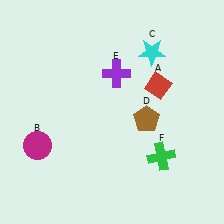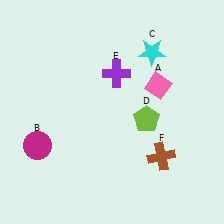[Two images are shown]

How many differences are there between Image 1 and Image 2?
There are 3 differences between the two images.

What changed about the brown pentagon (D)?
In Image 1, D is brown. In Image 2, it changed to lime.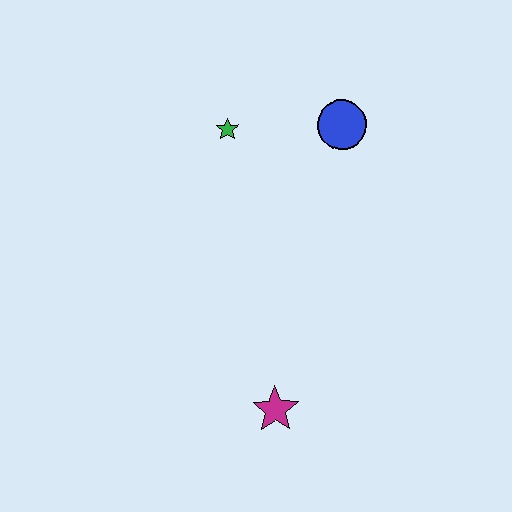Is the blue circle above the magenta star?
Yes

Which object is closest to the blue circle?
The green star is closest to the blue circle.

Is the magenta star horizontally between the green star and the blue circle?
Yes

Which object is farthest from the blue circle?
The magenta star is farthest from the blue circle.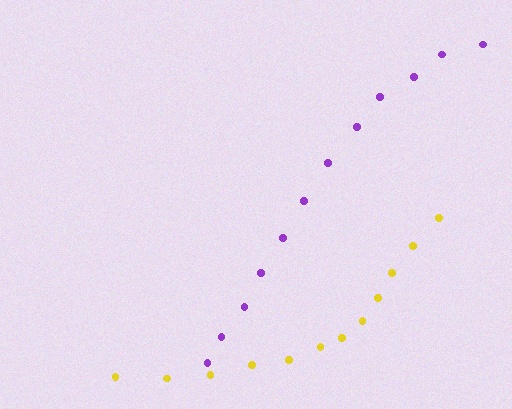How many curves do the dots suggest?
There are 2 distinct paths.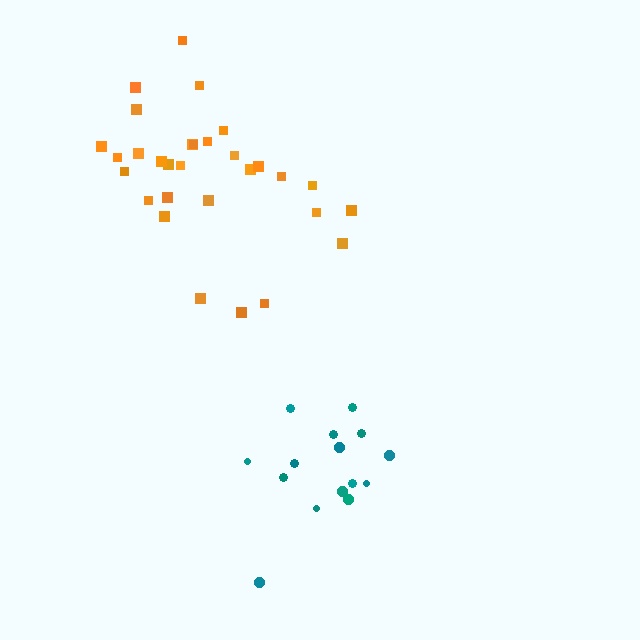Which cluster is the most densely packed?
Orange.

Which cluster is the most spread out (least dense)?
Teal.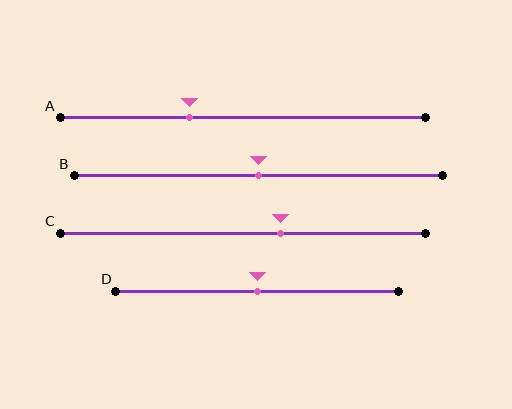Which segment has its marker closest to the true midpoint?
Segment B has its marker closest to the true midpoint.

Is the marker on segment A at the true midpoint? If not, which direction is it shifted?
No, the marker on segment A is shifted to the left by about 15% of the segment length.